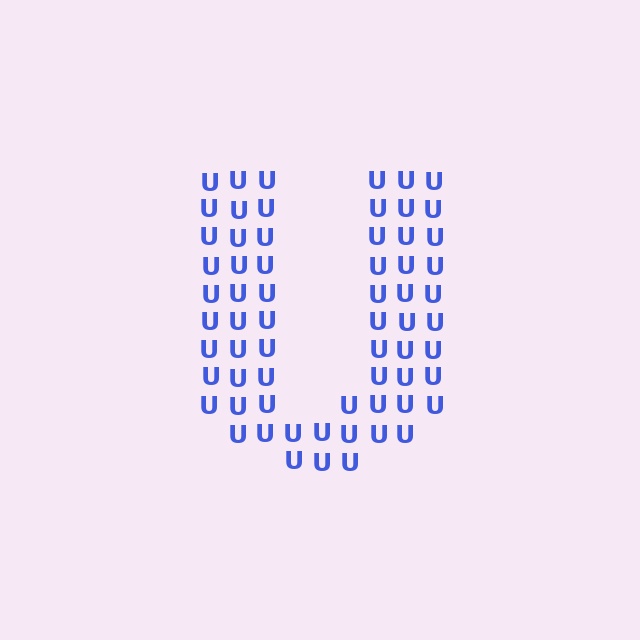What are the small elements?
The small elements are letter U's.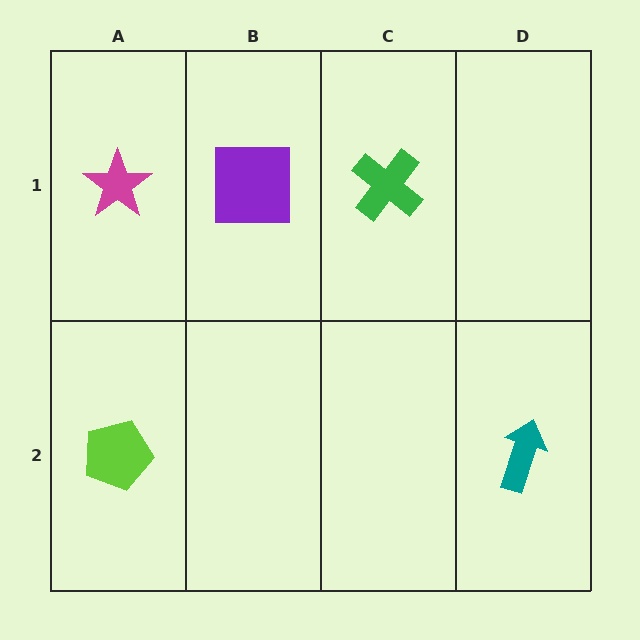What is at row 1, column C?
A green cross.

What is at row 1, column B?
A purple square.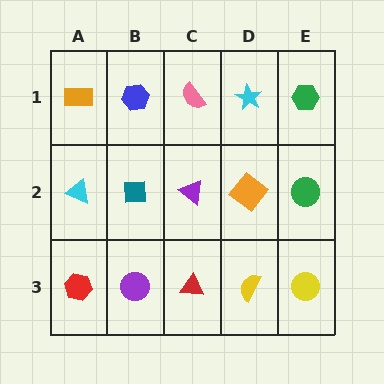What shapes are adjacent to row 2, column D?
A cyan star (row 1, column D), a yellow semicircle (row 3, column D), a purple triangle (row 2, column C), a green circle (row 2, column E).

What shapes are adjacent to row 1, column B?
A teal square (row 2, column B), an orange rectangle (row 1, column A), a pink semicircle (row 1, column C).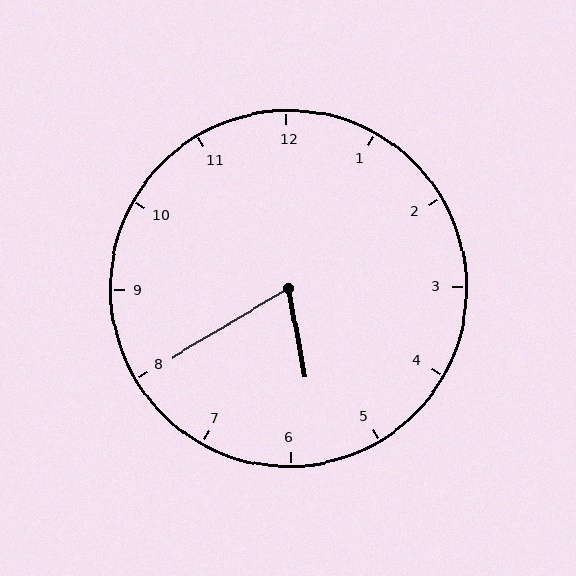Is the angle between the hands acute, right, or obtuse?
It is acute.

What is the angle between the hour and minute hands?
Approximately 70 degrees.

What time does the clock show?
5:40.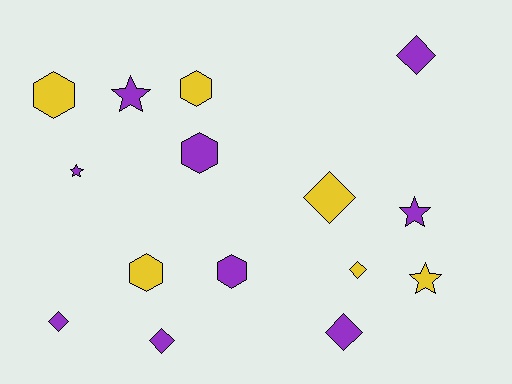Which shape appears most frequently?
Diamond, with 6 objects.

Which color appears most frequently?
Purple, with 9 objects.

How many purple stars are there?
There are 3 purple stars.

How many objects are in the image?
There are 15 objects.